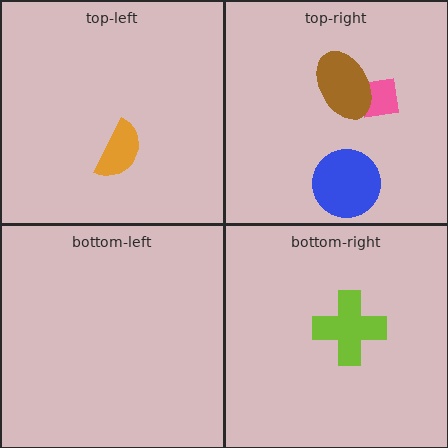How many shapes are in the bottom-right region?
1.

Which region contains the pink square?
The top-right region.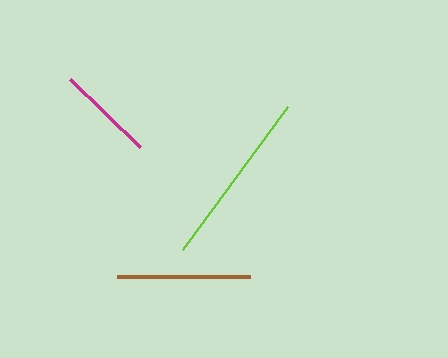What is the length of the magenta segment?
The magenta segment is approximately 98 pixels long.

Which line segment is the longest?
The lime line is the longest at approximately 178 pixels.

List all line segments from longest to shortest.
From longest to shortest: lime, brown, magenta.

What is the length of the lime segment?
The lime segment is approximately 178 pixels long.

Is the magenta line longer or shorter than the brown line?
The brown line is longer than the magenta line.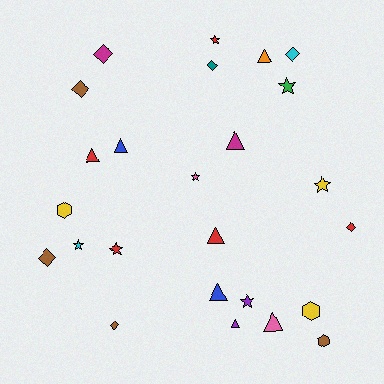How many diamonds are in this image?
There are 7 diamonds.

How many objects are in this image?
There are 25 objects.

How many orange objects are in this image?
There is 1 orange object.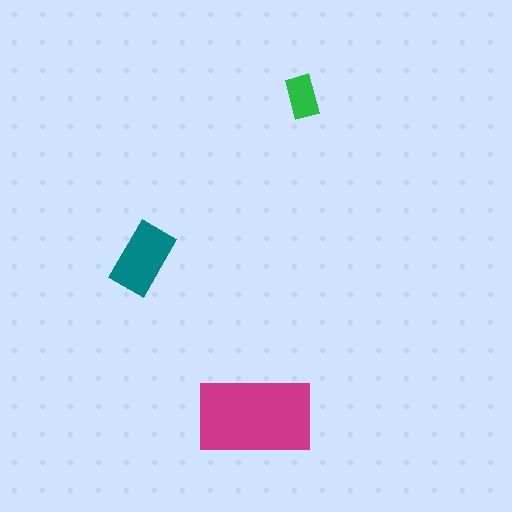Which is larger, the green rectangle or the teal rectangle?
The teal one.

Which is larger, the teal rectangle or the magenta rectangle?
The magenta one.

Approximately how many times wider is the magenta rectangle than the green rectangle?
About 2.5 times wider.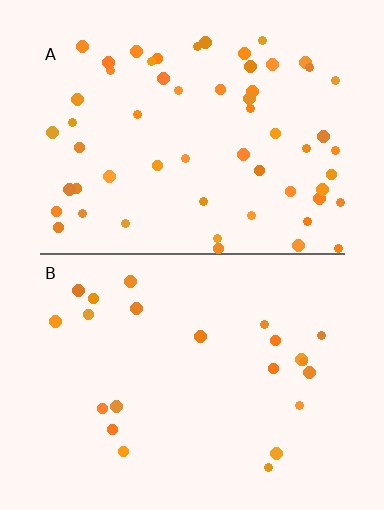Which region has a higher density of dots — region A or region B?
A (the top).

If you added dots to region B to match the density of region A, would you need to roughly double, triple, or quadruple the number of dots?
Approximately triple.